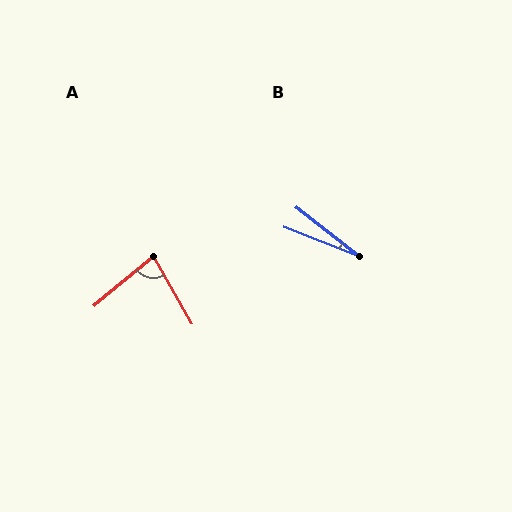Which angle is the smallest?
B, at approximately 17 degrees.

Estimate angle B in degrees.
Approximately 17 degrees.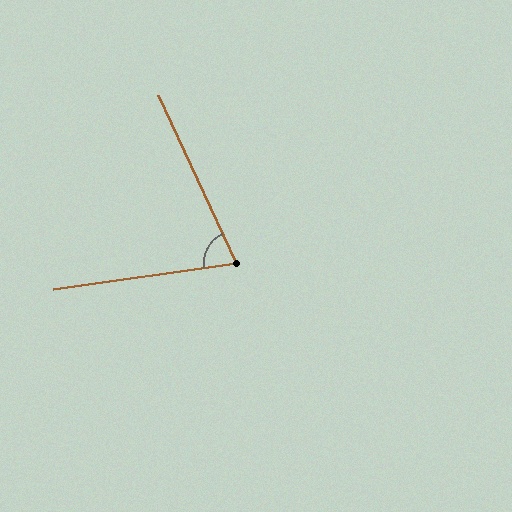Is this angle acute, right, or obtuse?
It is acute.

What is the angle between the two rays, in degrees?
Approximately 73 degrees.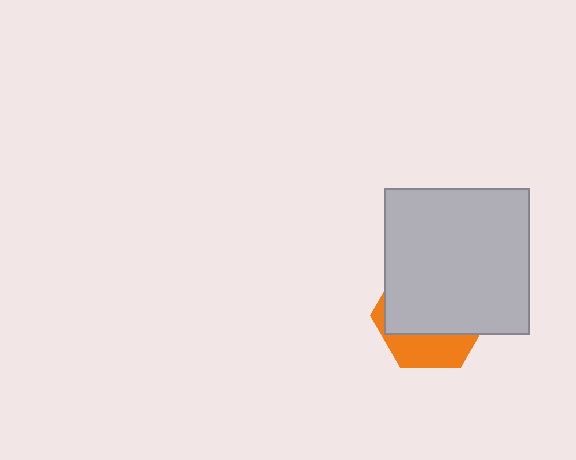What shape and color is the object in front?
The object in front is a light gray square.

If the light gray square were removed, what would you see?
You would see the complete orange hexagon.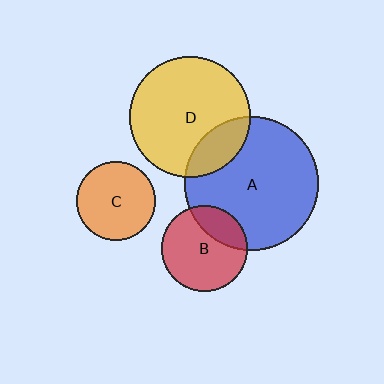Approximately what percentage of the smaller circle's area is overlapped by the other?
Approximately 25%.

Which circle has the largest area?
Circle A (blue).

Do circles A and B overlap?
Yes.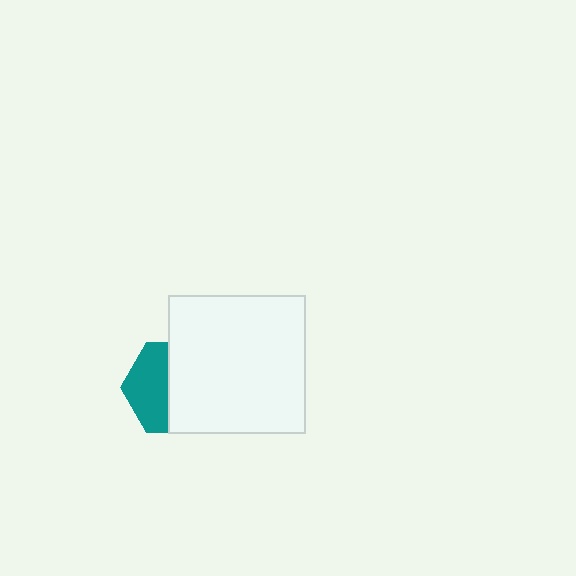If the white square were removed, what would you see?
You would see the complete teal hexagon.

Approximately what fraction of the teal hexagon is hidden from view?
Roughly 56% of the teal hexagon is hidden behind the white square.